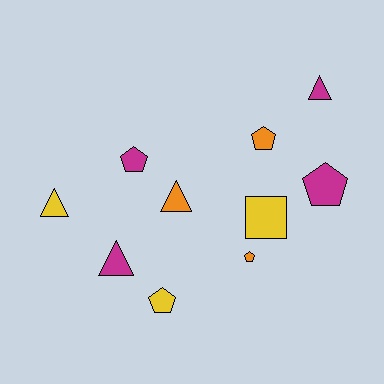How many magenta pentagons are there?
There are 2 magenta pentagons.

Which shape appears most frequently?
Pentagon, with 5 objects.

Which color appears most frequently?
Magenta, with 4 objects.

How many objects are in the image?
There are 10 objects.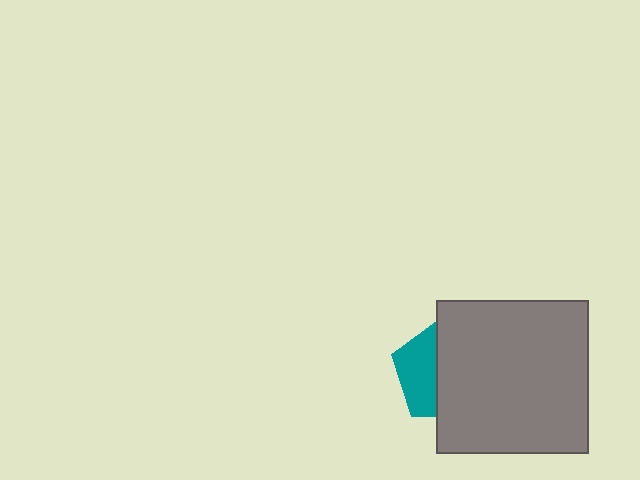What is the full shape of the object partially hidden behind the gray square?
The partially hidden object is a teal pentagon.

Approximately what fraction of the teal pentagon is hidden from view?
Roughly 62% of the teal pentagon is hidden behind the gray square.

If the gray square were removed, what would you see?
You would see the complete teal pentagon.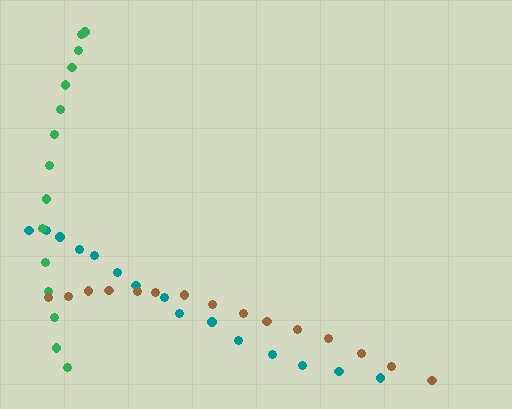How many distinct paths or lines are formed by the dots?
There are 3 distinct paths.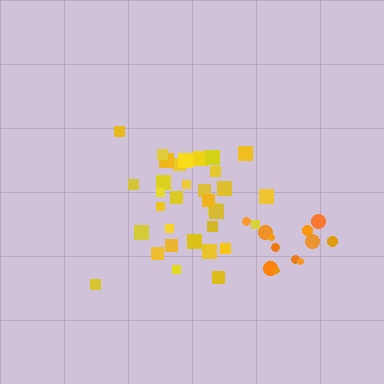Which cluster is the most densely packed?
Orange.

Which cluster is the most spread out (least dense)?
Yellow.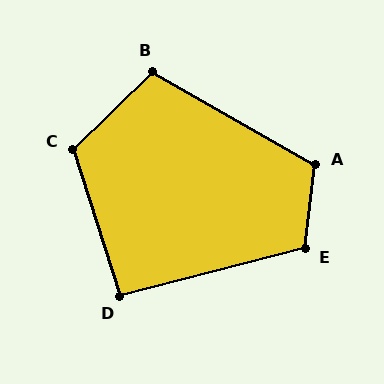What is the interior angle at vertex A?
Approximately 113 degrees (obtuse).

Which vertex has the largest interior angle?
C, at approximately 117 degrees.